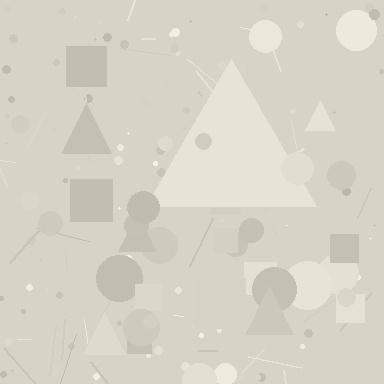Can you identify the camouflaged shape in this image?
The camouflaged shape is a triangle.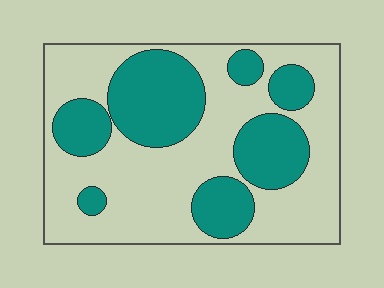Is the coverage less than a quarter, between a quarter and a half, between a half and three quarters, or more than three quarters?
Between a quarter and a half.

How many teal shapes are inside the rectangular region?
7.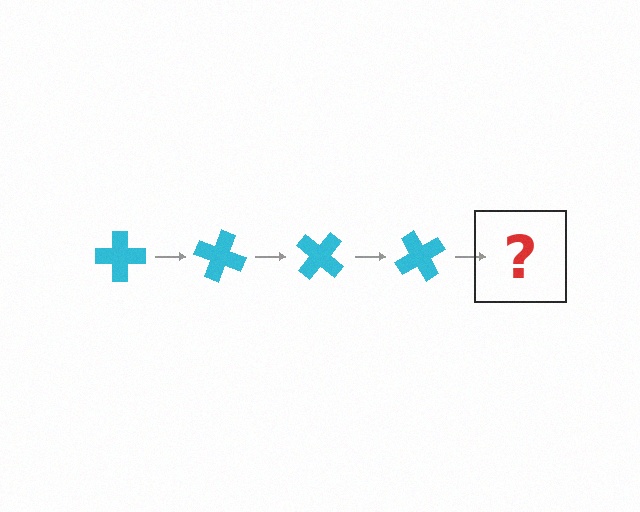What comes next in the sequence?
The next element should be a cyan cross rotated 80 degrees.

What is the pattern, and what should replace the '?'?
The pattern is that the cross rotates 20 degrees each step. The '?' should be a cyan cross rotated 80 degrees.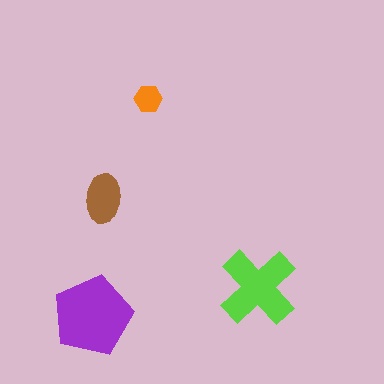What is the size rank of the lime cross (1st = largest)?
2nd.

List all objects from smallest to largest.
The orange hexagon, the brown ellipse, the lime cross, the purple pentagon.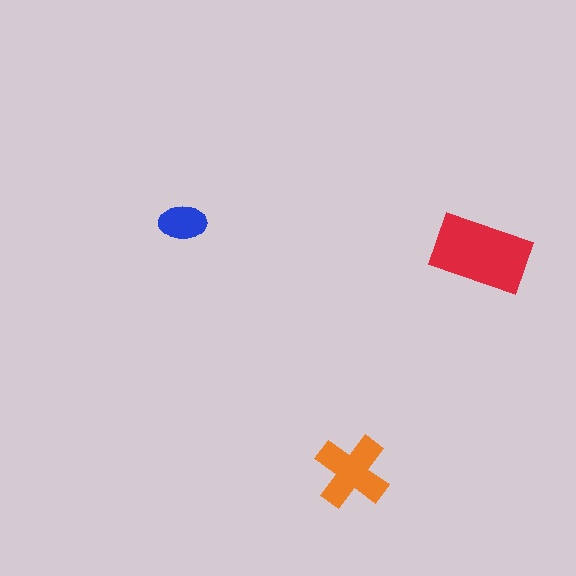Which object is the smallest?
The blue ellipse.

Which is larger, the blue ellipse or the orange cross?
The orange cross.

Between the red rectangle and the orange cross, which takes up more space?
The red rectangle.